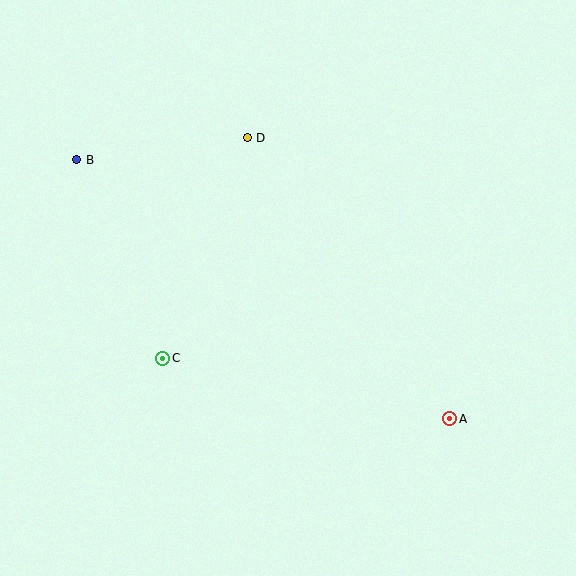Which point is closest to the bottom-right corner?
Point A is closest to the bottom-right corner.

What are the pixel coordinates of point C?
Point C is at (163, 358).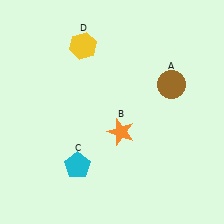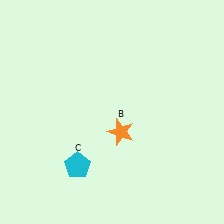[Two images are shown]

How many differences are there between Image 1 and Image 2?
There are 2 differences between the two images.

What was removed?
The brown circle (A), the yellow hexagon (D) were removed in Image 2.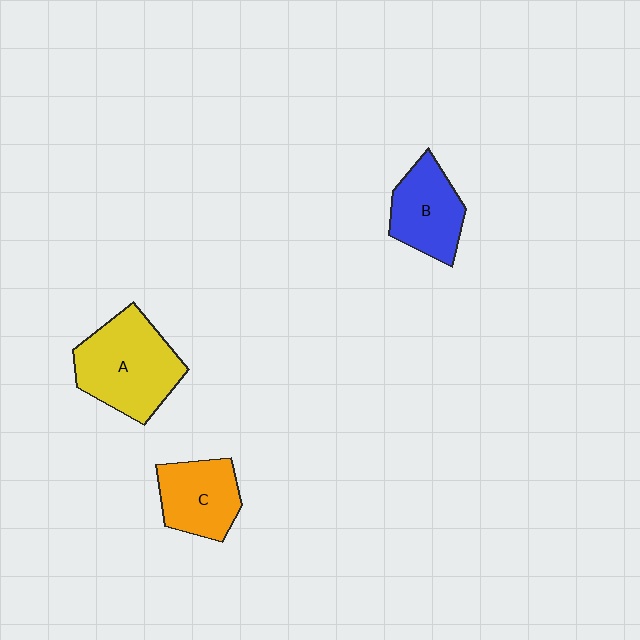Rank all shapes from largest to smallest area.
From largest to smallest: A (yellow), B (blue), C (orange).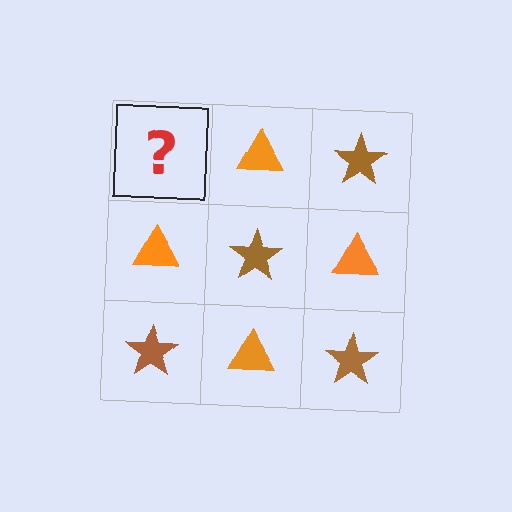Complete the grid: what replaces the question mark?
The question mark should be replaced with a brown star.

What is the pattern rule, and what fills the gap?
The rule is that it alternates brown star and orange triangle in a checkerboard pattern. The gap should be filled with a brown star.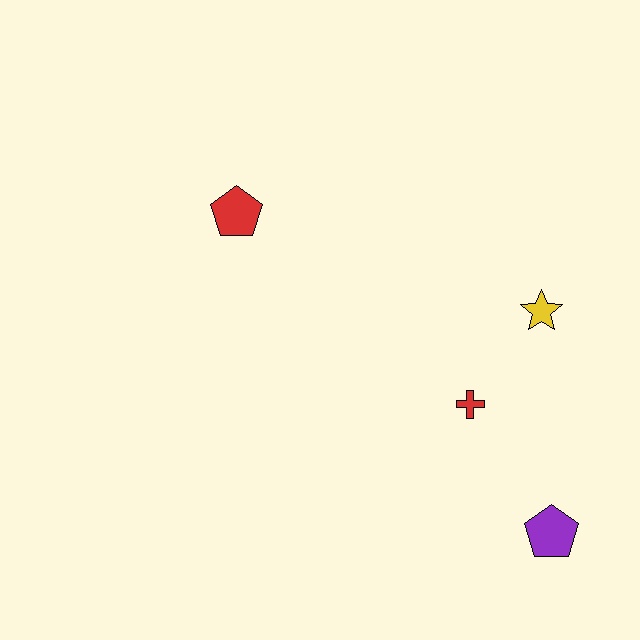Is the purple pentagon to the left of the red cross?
No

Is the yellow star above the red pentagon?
No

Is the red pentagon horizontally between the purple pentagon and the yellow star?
No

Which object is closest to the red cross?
The yellow star is closest to the red cross.